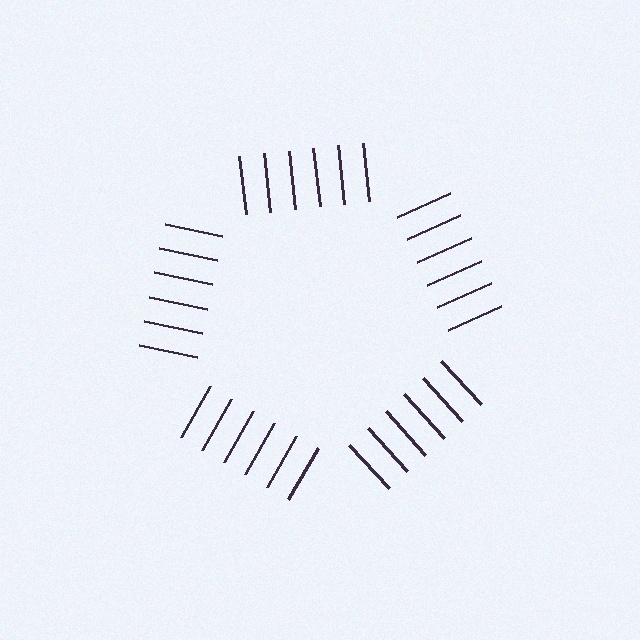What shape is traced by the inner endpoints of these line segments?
An illusory pentagon — the line segments terminate on its edges but no continuous stroke is drawn.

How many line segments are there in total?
30 — 6 along each of the 5 edges.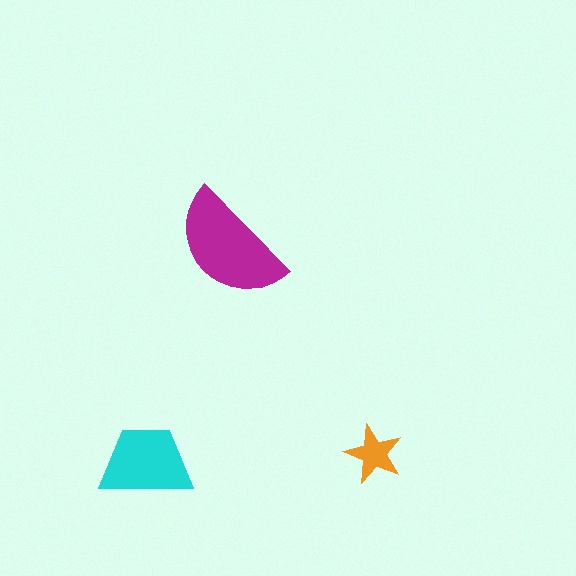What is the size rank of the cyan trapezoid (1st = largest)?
2nd.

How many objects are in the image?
There are 3 objects in the image.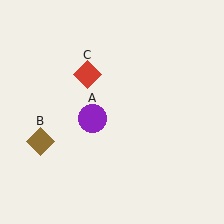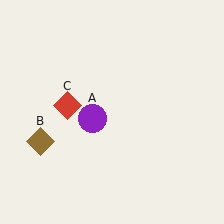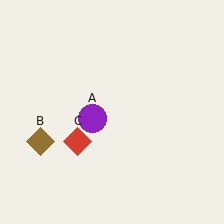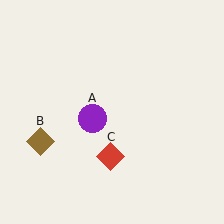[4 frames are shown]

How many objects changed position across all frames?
1 object changed position: red diamond (object C).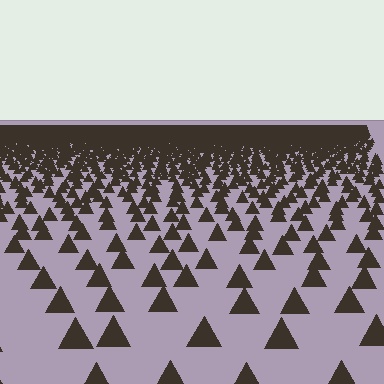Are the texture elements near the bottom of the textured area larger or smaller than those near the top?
Larger. Near the bottom, elements are closer to the viewer and appear at a bigger on-screen size.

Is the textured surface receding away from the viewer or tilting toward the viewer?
The surface is receding away from the viewer. Texture elements get smaller and denser toward the top.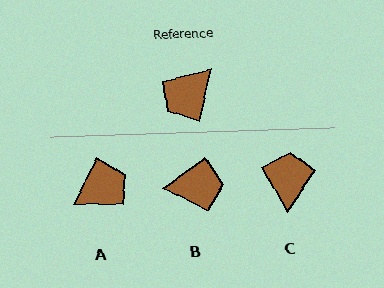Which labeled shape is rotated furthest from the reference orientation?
A, about 165 degrees away.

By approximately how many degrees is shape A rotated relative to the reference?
Approximately 165 degrees counter-clockwise.